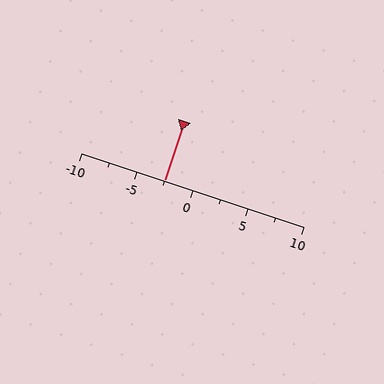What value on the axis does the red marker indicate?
The marker indicates approximately -2.5.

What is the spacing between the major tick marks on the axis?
The major ticks are spaced 5 apart.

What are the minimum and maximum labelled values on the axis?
The axis runs from -10 to 10.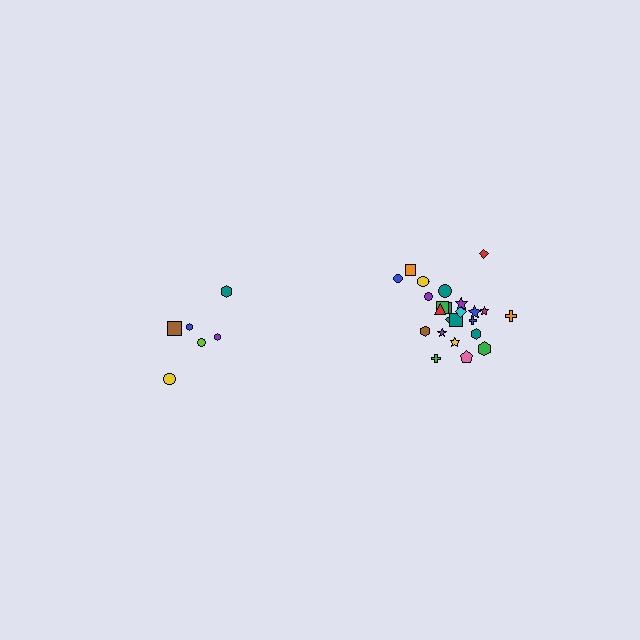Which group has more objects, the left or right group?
The right group.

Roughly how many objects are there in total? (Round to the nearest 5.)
Roughly 30 objects in total.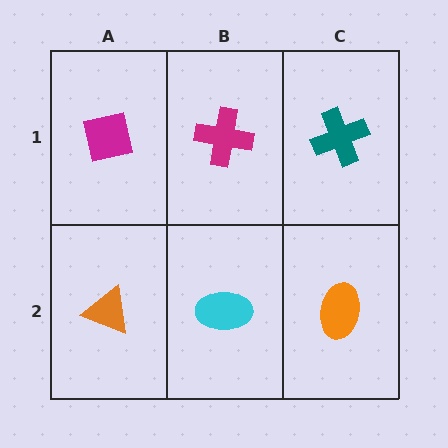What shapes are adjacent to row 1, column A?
An orange triangle (row 2, column A), a magenta cross (row 1, column B).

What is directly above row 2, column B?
A magenta cross.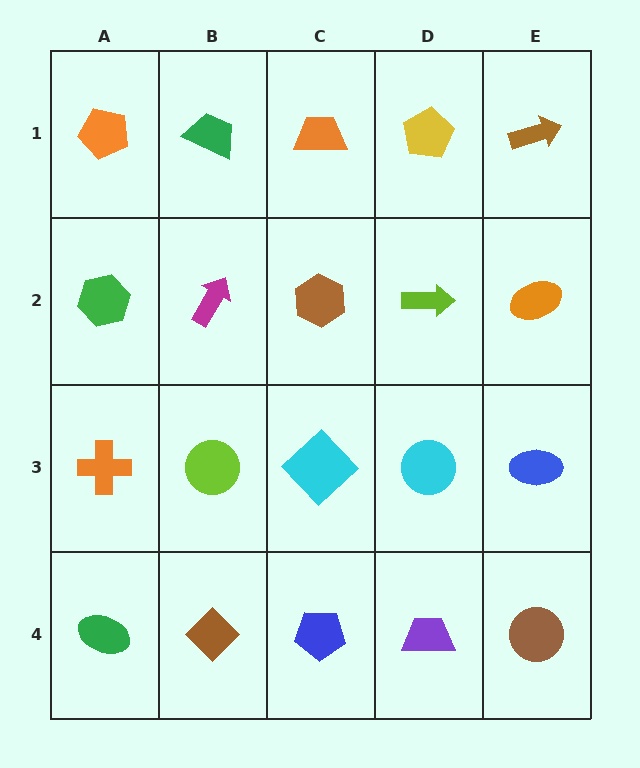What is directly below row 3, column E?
A brown circle.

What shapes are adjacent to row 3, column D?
A lime arrow (row 2, column D), a purple trapezoid (row 4, column D), a cyan diamond (row 3, column C), a blue ellipse (row 3, column E).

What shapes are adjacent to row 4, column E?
A blue ellipse (row 3, column E), a purple trapezoid (row 4, column D).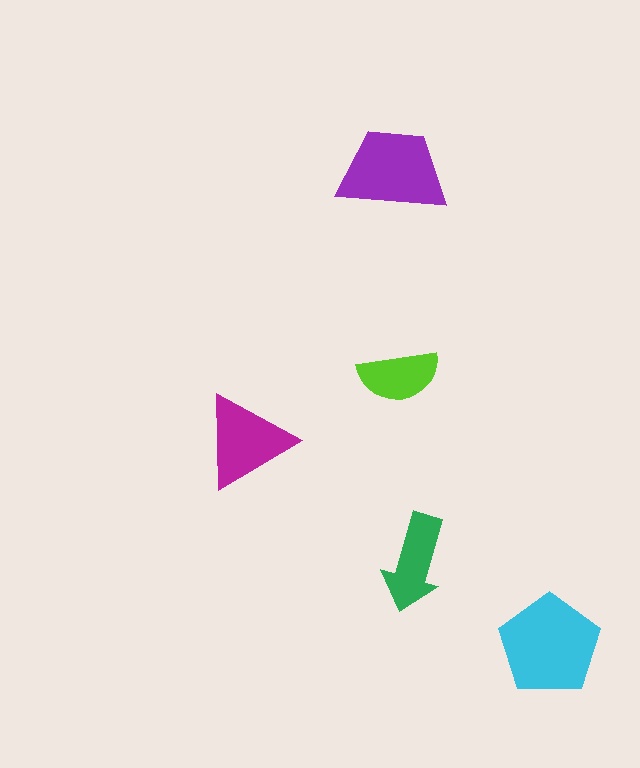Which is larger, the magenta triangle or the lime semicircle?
The magenta triangle.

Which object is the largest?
The cyan pentagon.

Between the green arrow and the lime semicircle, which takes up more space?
The green arrow.